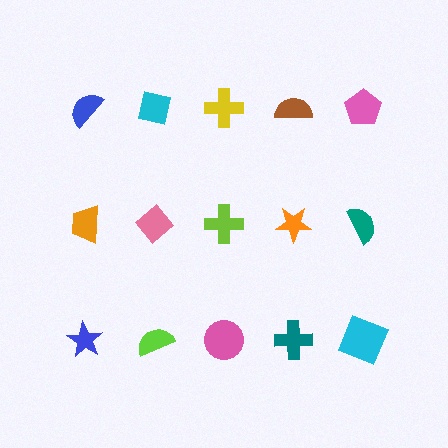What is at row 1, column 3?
A yellow cross.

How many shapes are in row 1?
5 shapes.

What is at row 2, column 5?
A teal semicircle.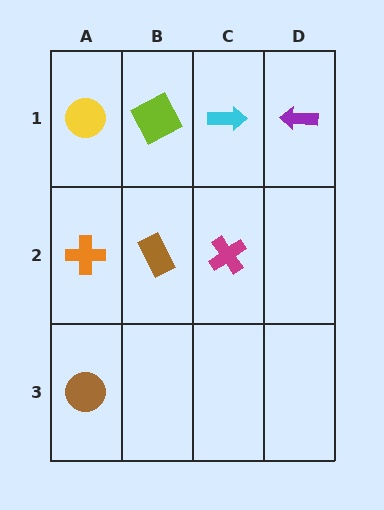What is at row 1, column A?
A yellow circle.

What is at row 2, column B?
A brown rectangle.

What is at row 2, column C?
A magenta cross.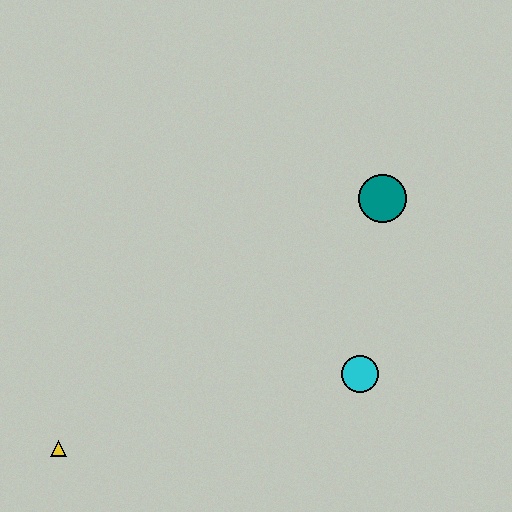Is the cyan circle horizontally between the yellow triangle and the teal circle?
Yes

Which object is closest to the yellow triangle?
The cyan circle is closest to the yellow triangle.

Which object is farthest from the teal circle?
The yellow triangle is farthest from the teal circle.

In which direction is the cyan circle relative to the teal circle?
The cyan circle is below the teal circle.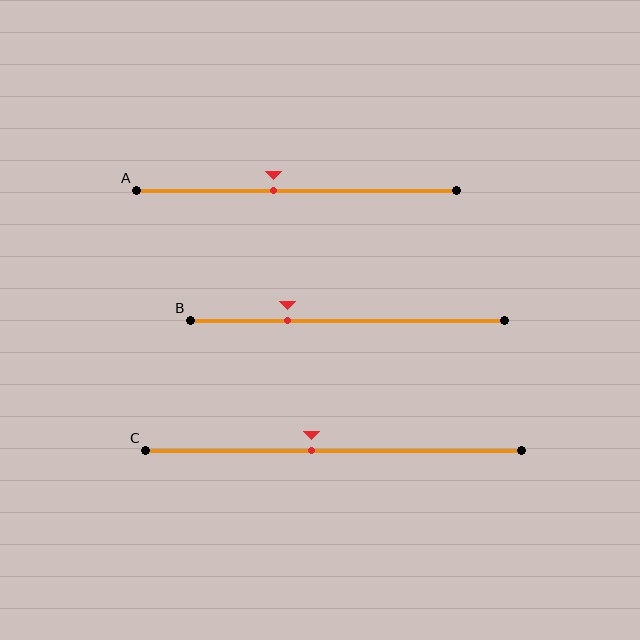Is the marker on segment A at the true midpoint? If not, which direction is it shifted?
No, the marker on segment A is shifted to the left by about 7% of the segment length.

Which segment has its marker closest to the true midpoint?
Segment C has its marker closest to the true midpoint.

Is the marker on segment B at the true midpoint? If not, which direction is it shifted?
No, the marker on segment B is shifted to the left by about 19% of the segment length.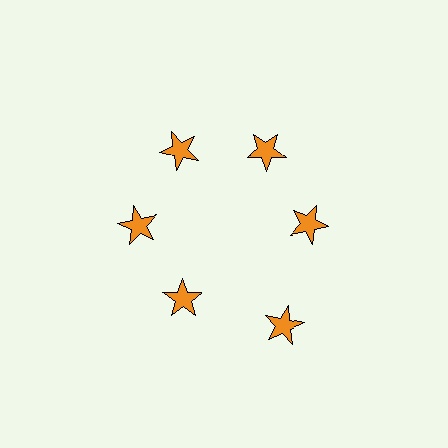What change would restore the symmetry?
The symmetry would be restored by moving it inward, back onto the ring so that all 6 stars sit at equal angles and equal distance from the center.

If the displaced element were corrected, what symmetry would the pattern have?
It would have 6-fold rotational symmetry — the pattern would map onto itself every 60 degrees.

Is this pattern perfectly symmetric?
No. The 6 orange stars are arranged in a ring, but one element near the 5 o'clock position is pushed outward from the center, breaking the 6-fold rotational symmetry.